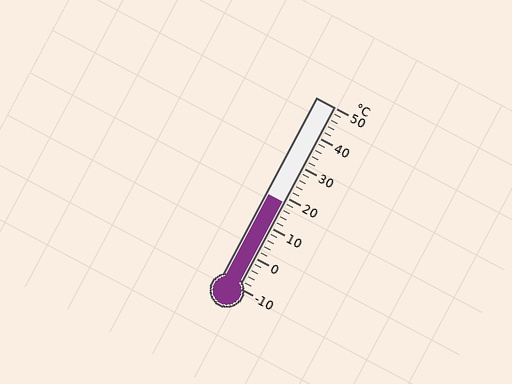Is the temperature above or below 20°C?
The temperature is below 20°C.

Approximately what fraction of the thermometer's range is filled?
The thermometer is filled to approximately 45% of its range.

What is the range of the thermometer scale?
The thermometer scale ranges from -10°C to 50°C.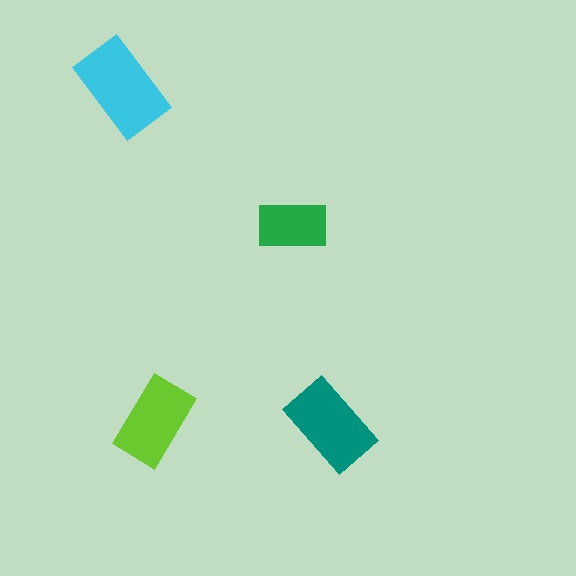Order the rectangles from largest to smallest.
the cyan one, the teal one, the lime one, the green one.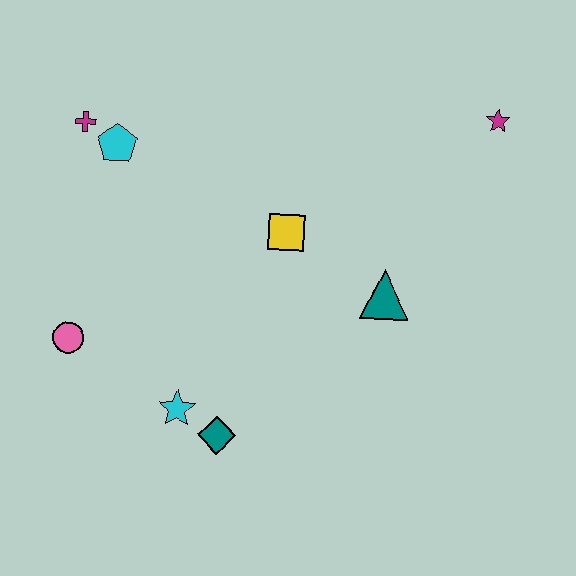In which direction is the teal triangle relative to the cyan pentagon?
The teal triangle is to the right of the cyan pentagon.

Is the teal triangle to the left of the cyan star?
No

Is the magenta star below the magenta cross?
No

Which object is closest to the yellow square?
The teal triangle is closest to the yellow square.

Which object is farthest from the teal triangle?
The magenta cross is farthest from the teal triangle.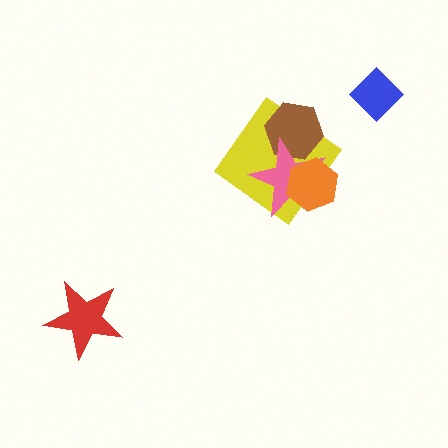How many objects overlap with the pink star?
3 objects overlap with the pink star.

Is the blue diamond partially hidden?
No, no other shape covers it.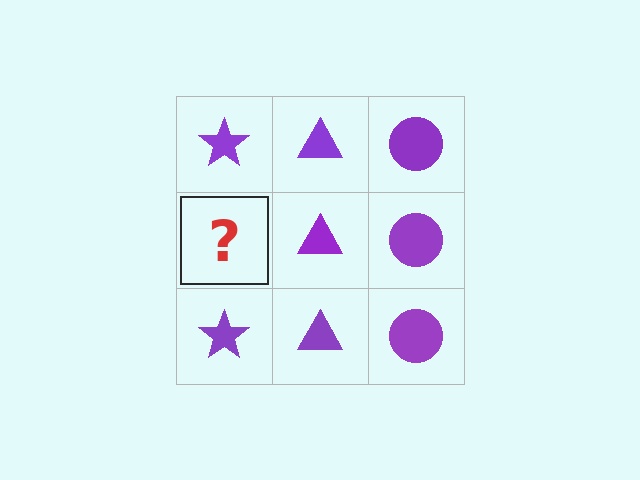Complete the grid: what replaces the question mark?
The question mark should be replaced with a purple star.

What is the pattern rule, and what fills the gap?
The rule is that each column has a consistent shape. The gap should be filled with a purple star.